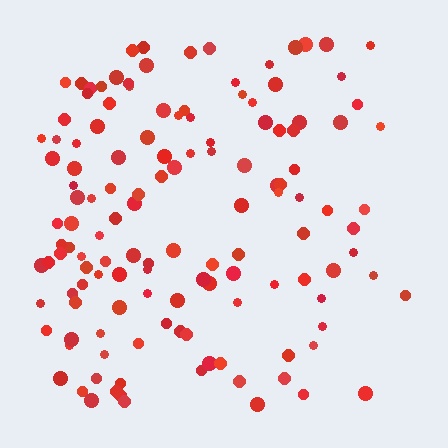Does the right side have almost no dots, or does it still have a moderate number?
Still a moderate number, just noticeably fewer than the left.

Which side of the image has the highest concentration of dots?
The left.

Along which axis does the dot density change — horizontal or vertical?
Horizontal.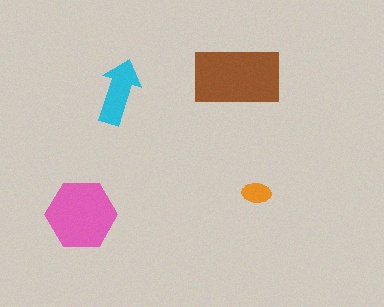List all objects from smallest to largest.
The orange ellipse, the cyan arrow, the pink hexagon, the brown rectangle.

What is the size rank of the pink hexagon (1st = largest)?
2nd.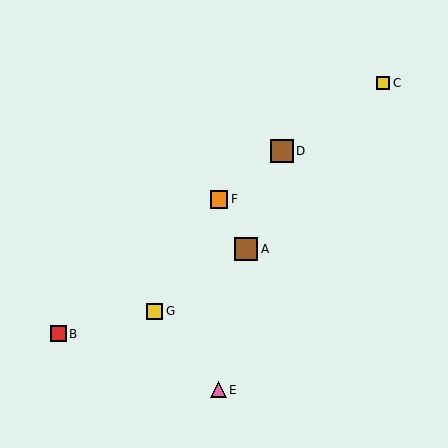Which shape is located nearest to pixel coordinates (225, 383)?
The pink triangle (labeled E) at (218, 390) is nearest to that location.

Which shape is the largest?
The brown square (labeled D) is the largest.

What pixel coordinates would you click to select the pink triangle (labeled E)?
Click at (218, 390) to select the pink triangle E.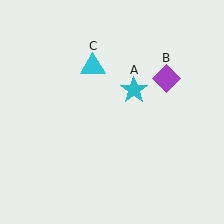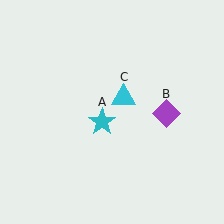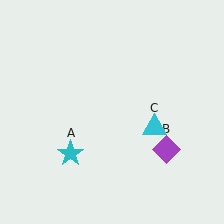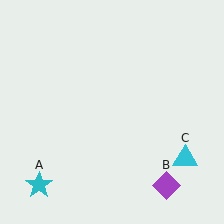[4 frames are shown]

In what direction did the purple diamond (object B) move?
The purple diamond (object B) moved down.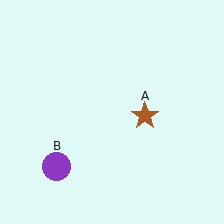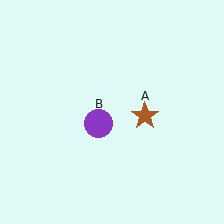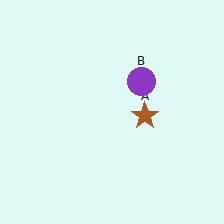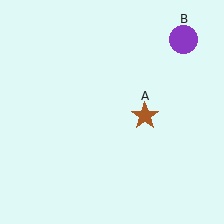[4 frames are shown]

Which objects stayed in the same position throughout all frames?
Brown star (object A) remained stationary.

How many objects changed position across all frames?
1 object changed position: purple circle (object B).